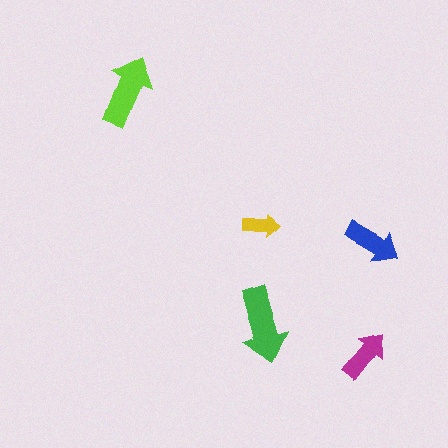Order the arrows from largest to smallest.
the green one, the lime one, the blue one, the magenta one, the yellow one.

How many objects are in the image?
There are 5 objects in the image.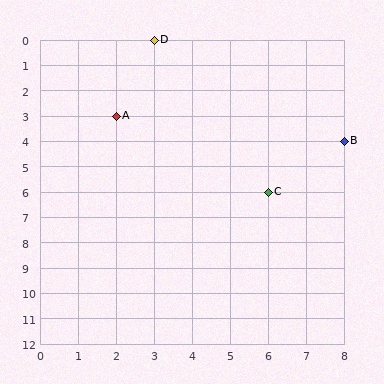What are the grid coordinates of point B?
Point B is at grid coordinates (8, 4).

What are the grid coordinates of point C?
Point C is at grid coordinates (6, 6).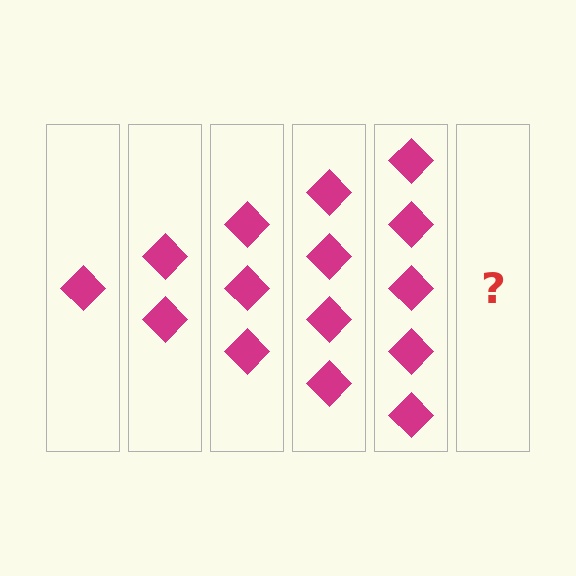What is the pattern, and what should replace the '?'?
The pattern is that each step adds one more diamond. The '?' should be 6 diamonds.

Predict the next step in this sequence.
The next step is 6 diamonds.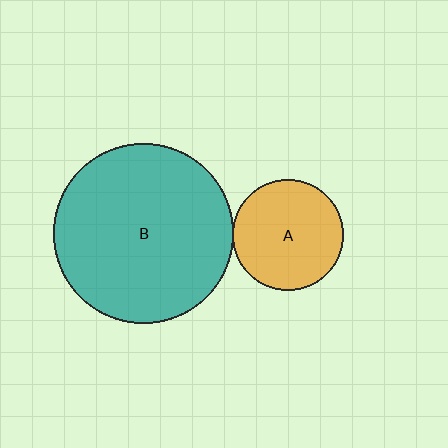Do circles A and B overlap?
Yes.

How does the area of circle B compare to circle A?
Approximately 2.6 times.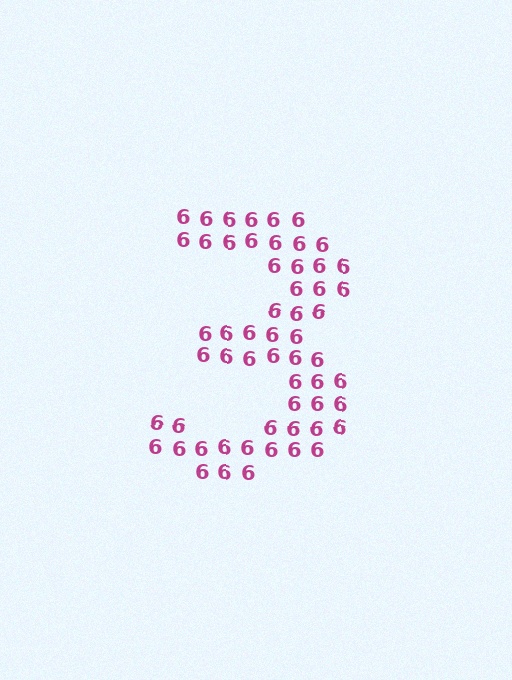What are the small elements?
The small elements are digit 6's.